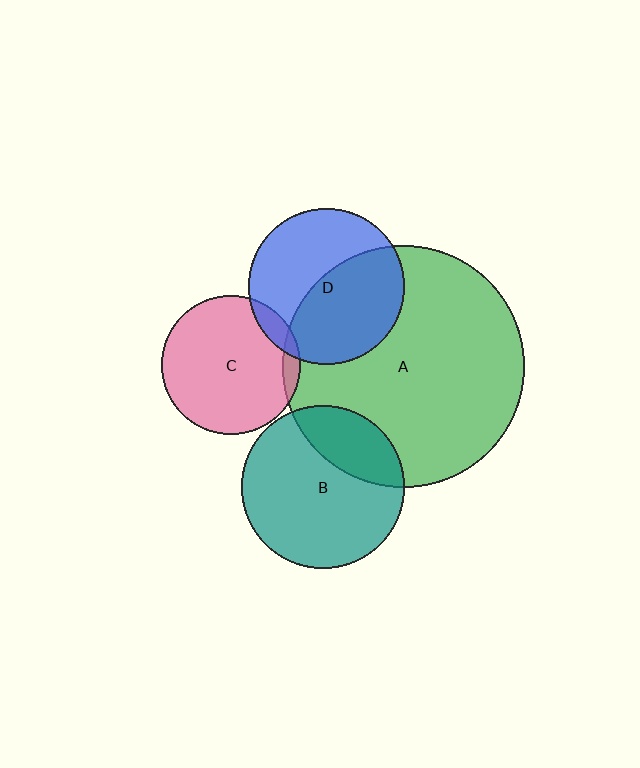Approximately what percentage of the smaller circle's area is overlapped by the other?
Approximately 50%.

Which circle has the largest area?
Circle A (green).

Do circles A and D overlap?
Yes.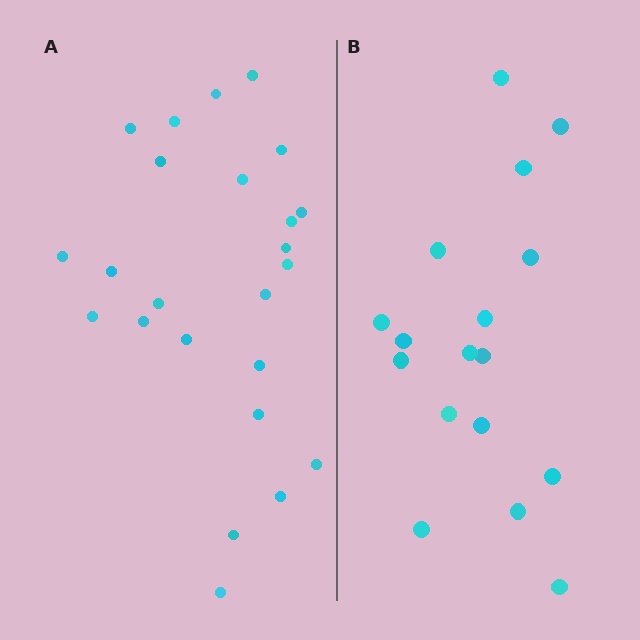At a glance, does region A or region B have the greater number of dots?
Region A (the left region) has more dots.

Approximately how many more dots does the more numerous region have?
Region A has roughly 8 or so more dots than region B.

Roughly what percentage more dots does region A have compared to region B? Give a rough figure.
About 40% more.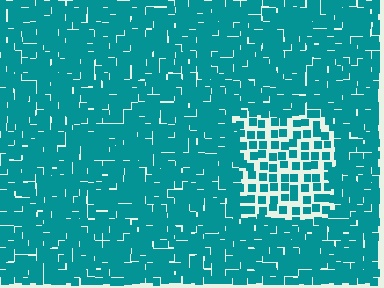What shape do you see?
I see a rectangle.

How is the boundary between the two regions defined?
The boundary is defined by a change in element density (approximately 2.2x ratio). All elements are the same color, size, and shape.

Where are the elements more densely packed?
The elements are more densely packed outside the rectangle boundary.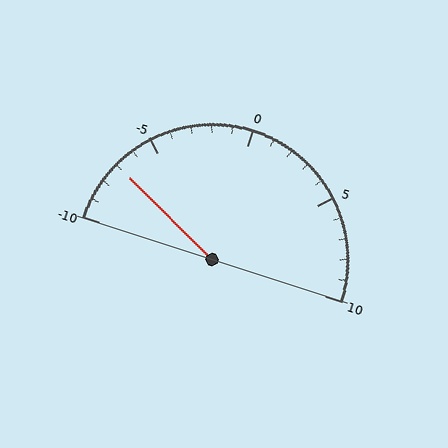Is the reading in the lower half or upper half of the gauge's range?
The reading is in the lower half of the range (-10 to 10).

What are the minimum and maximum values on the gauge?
The gauge ranges from -10 to 10.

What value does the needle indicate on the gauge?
The needle indicates approximately -7.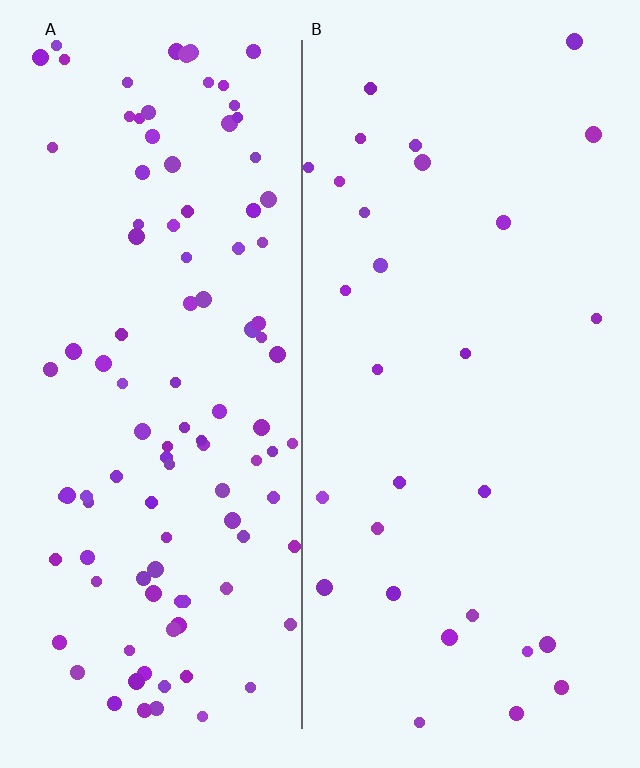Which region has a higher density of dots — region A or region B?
A (the left).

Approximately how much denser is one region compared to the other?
Approximately 3.7× — region A over region B.